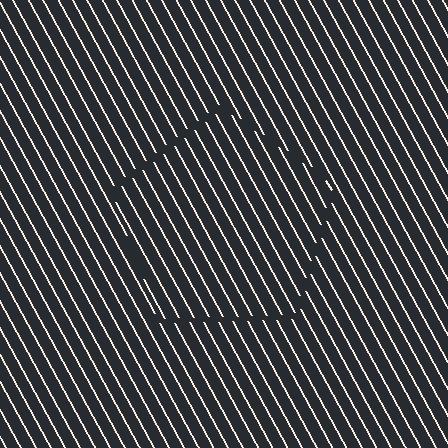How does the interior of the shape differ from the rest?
The interior of the shape contains the same grating, shifted by half a period — the contour is defined by the phase discontinuity where line-ends from the inner and outer gratings abut.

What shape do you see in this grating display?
An illusory pentagon. The interior of the shape contains the same grating, shifted by half a period — the contour is defined by the phase discontinuity where line-ends from the inner and outer gratings abut.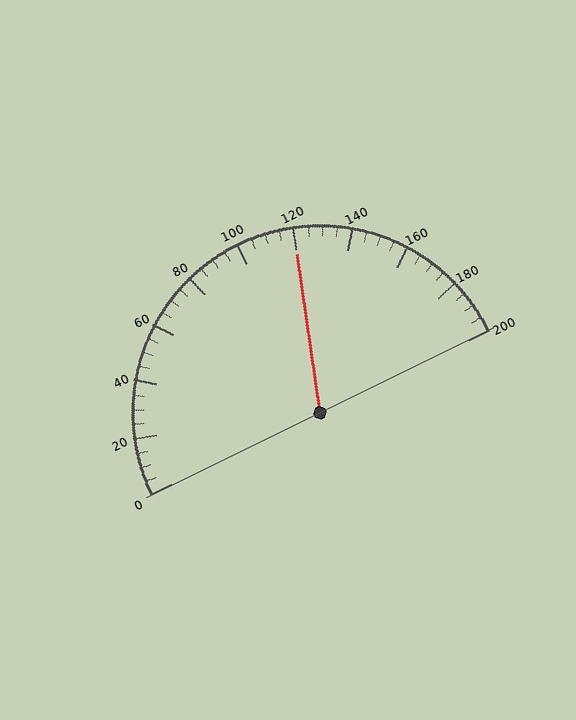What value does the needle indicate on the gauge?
The needle indicates approximately 120.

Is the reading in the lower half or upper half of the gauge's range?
The reading is in the upper half of the range (0 to 200).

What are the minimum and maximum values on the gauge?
The gauge ranges from 0 to 200.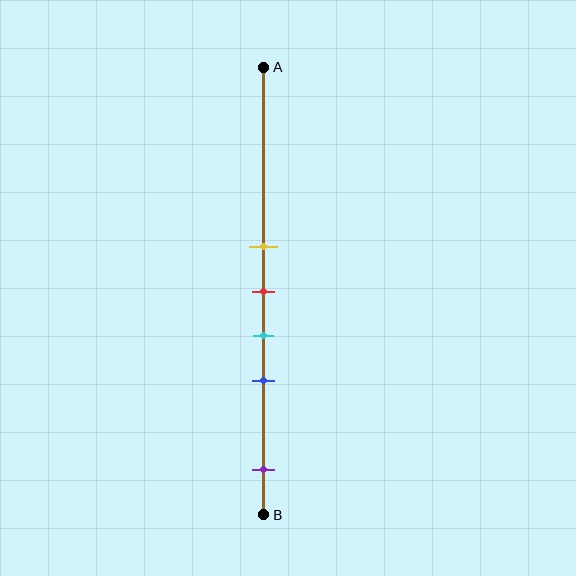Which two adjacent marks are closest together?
The yellow and red marks are the closest adjacent pair.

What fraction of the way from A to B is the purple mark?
The purple mark is approximately 90% (0.9) of the way from A to B.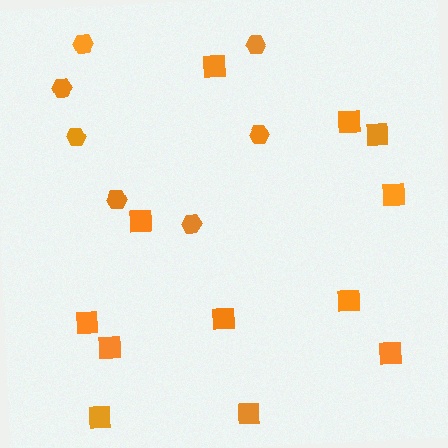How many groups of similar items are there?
There are 2 groups: one group of squares (12) and one group of hexagons (7).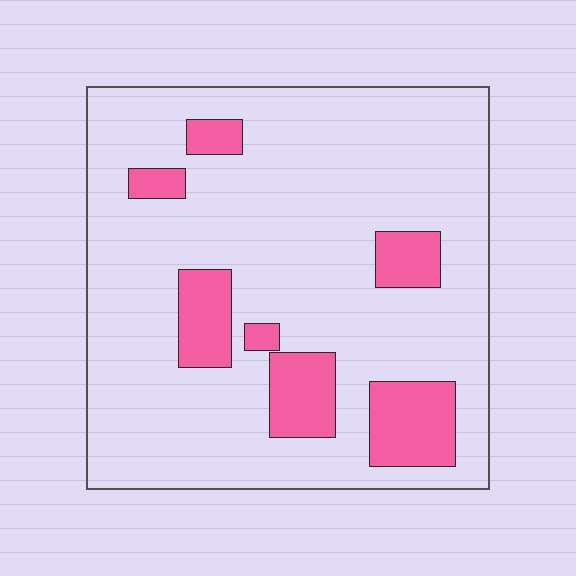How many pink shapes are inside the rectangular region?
7.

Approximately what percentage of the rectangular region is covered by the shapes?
Approximately 15%.